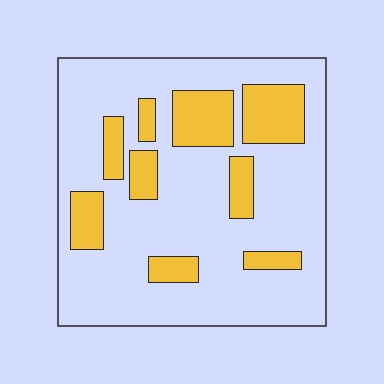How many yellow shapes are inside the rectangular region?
9.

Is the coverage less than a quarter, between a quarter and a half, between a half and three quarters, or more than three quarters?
Less than a quarter.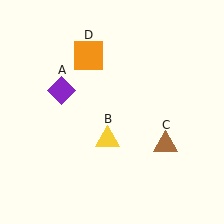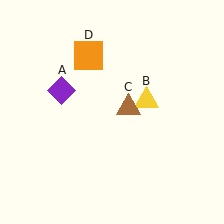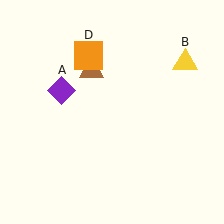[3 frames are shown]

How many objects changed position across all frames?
2 objects changed position: yellow triangle (object B), brown triangle (object C).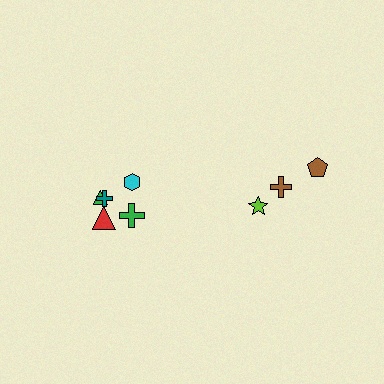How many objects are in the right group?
There are 3 objects.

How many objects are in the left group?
There are 5 objects.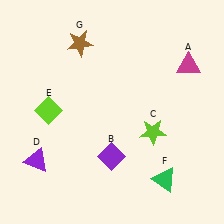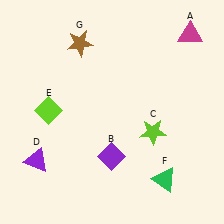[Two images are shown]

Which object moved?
The magenta triangle (A) moved up.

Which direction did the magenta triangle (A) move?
The magenta triangle (A) moved up.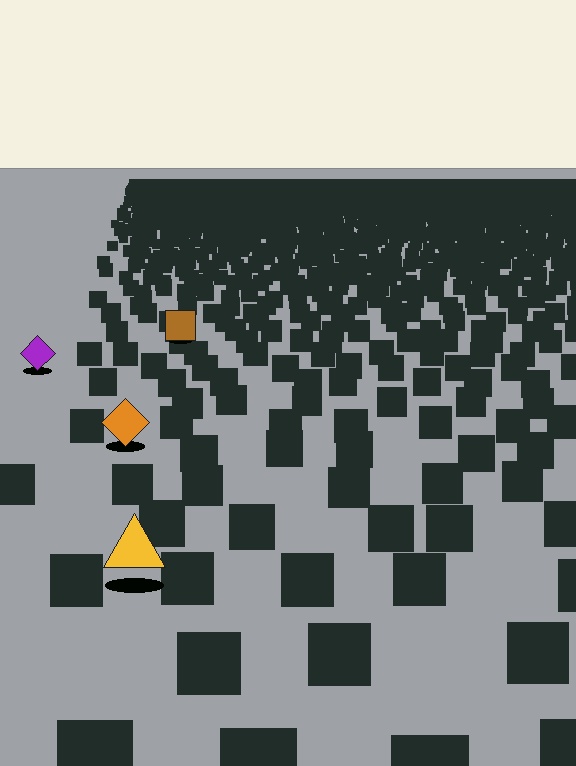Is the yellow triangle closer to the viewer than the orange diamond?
Yes. The yellow triangle is closer — you can tell from the texture gradient: the ground texture is coarser near it.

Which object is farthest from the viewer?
The brown square is farthest from the viewer. It appears smaller and the ground texture around it is denser.